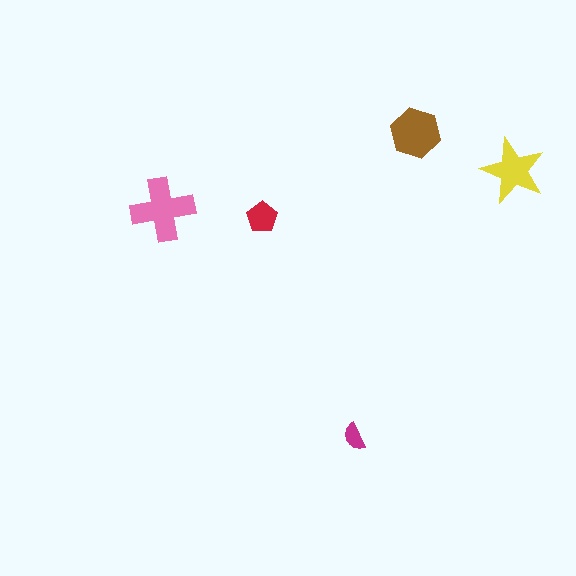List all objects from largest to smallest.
The pink cross, the brown hexagon, the yellow star, the red pentagon, the magenta semicircle.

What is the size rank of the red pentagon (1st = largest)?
4th.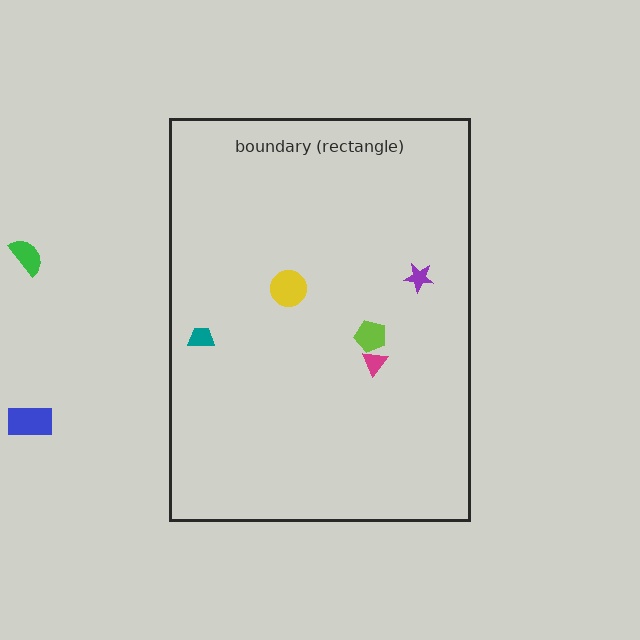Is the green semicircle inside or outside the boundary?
Outside.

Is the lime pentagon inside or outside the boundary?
Inside.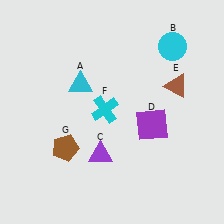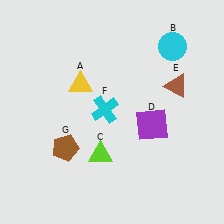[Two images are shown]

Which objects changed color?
A changed from cyan to yellow. C changed from purple to lime.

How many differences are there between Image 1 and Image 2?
There are 2 differences between the two images.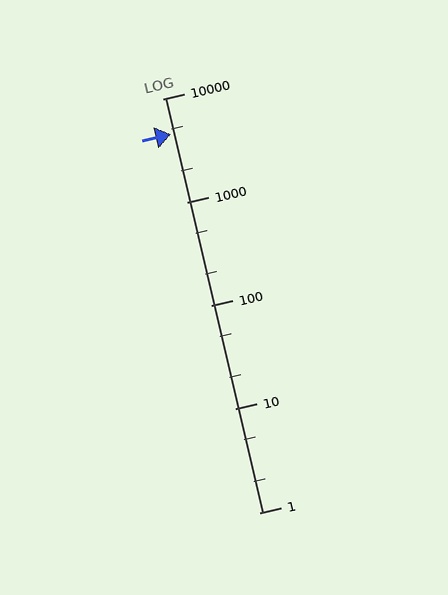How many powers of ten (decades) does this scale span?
The scale spans 4 decades, from 1 to 10000.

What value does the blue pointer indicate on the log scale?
The pointer indicates approximately 4500.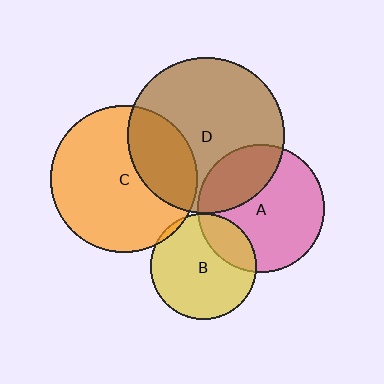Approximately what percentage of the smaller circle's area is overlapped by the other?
Approximately 20%.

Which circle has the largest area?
Circle D (brown).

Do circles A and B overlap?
Yes.